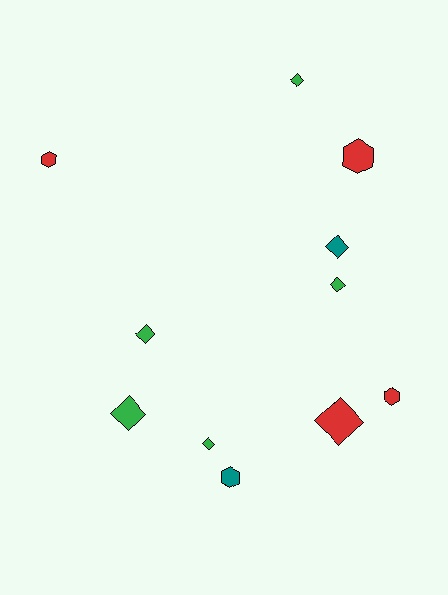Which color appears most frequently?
Green, with 5 objects.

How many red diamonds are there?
There is 1 red diamond.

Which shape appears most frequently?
Diamond, with 7 objects.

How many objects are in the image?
There are 11 objects.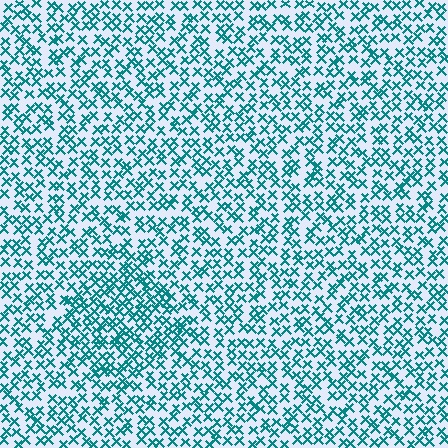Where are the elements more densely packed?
The elements are more densely packed inside the diamond boundary.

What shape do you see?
I see a diamond.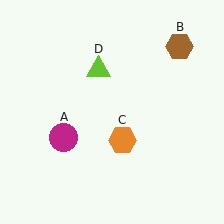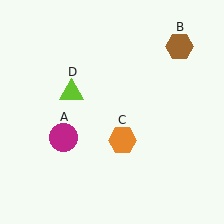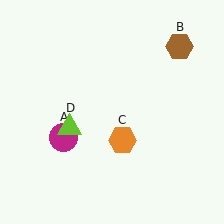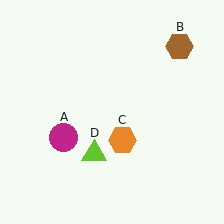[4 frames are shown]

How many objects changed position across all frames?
1 object changed position: lime triangle (object D).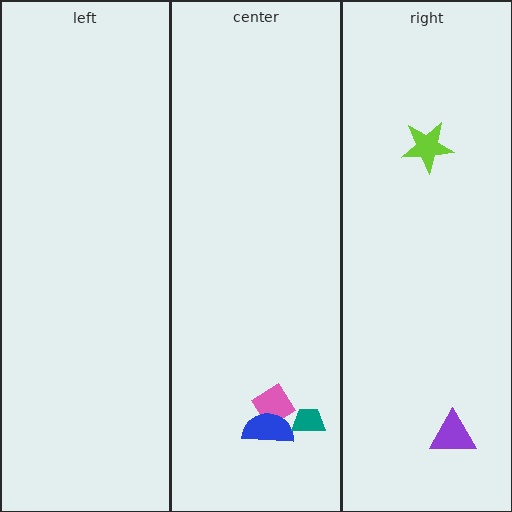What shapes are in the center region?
The pink diamond, the blue semicircle, the teal trapezoid.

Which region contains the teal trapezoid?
The center region.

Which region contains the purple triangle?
The right region.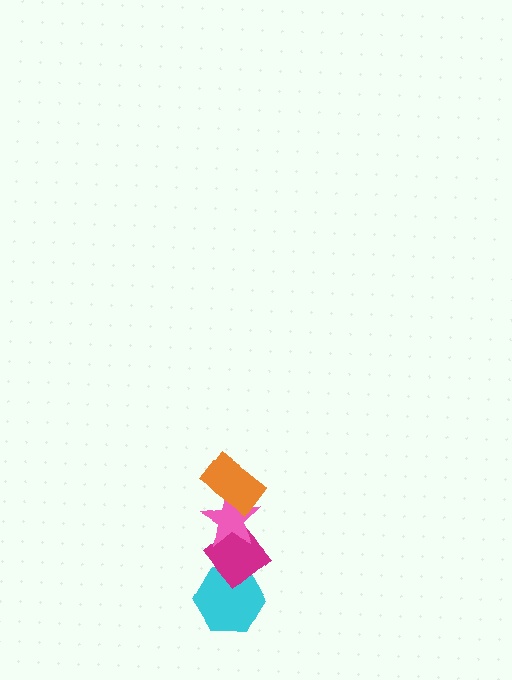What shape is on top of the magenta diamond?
The pink star is on top of the magenta diamond.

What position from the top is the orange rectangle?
The orange rectangle is 1st from the top.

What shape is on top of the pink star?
The orange rectangle is on top of the pink star.